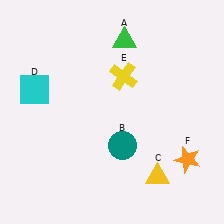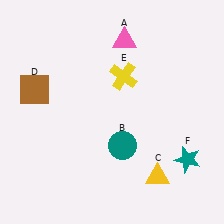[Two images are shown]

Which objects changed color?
A changed from green to pink. D changed from cyan to brown. F changed from orange to teal.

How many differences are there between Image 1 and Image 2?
There are 3 differences between the two images.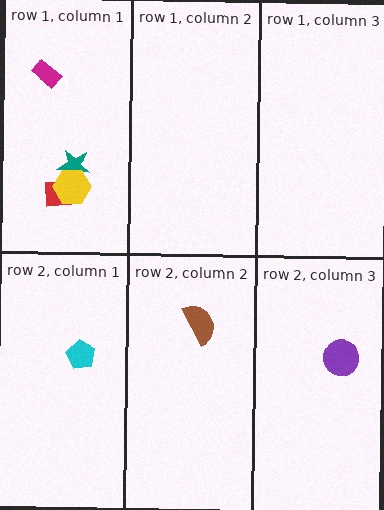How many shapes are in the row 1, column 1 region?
4.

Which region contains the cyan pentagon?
The row 2, column 1 region.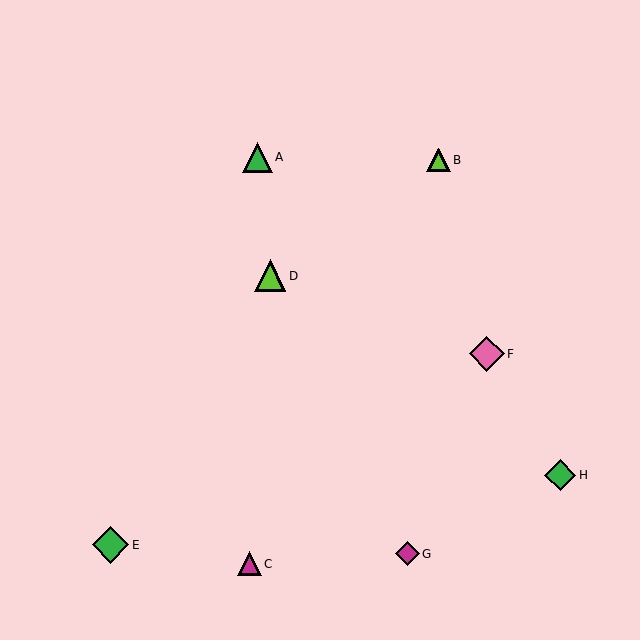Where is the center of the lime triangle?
The center of the lime triangle is at (438, 160).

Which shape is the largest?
The green diamond (labeled E) is the largest.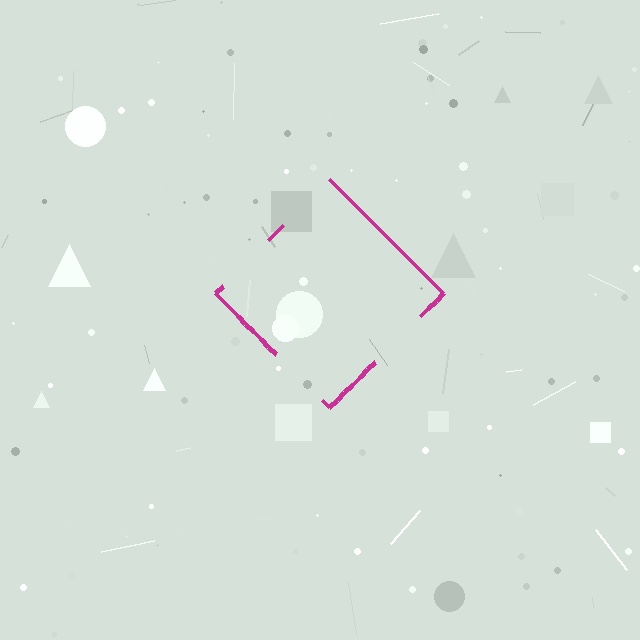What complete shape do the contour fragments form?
The contour fragments form a diamond.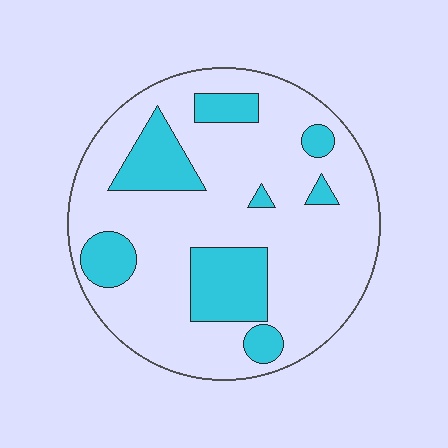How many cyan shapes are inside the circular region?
8.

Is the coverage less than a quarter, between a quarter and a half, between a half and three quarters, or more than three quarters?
Less than a quarter.